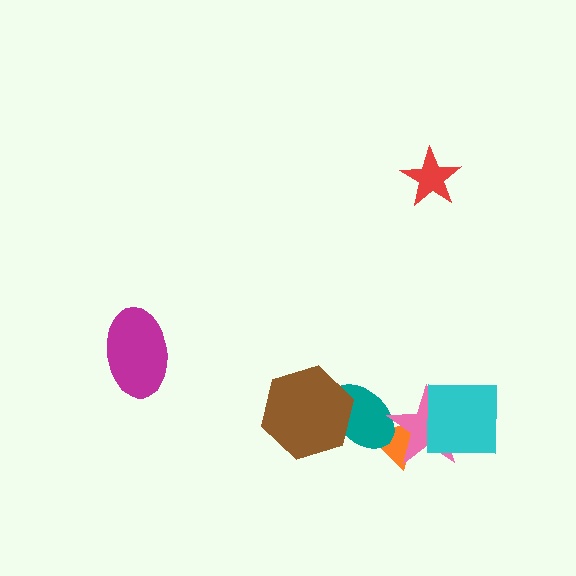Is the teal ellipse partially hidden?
Yes, it is partially covered by another shape.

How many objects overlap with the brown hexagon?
1 object overlaps with the brown hexagon.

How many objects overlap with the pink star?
3 objects overlap with the pink star.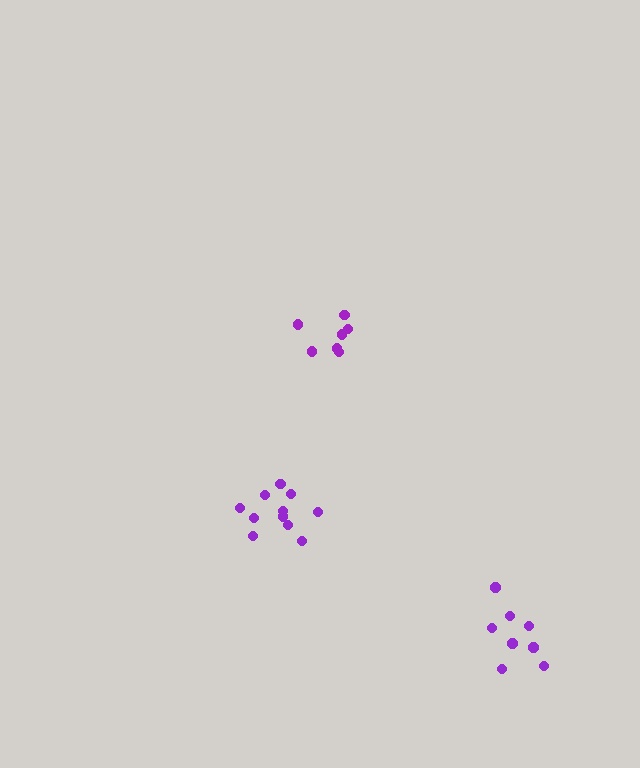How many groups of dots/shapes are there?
There are 3 groups.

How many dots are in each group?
Group 1: 11 dots, Group 2: 8 dots, Group 3: 7 dots (26 total).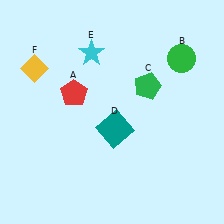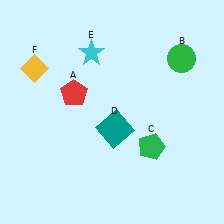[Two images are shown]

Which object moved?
The green pentagon (C) moved down.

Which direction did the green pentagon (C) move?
The green pentagon (C) moved down.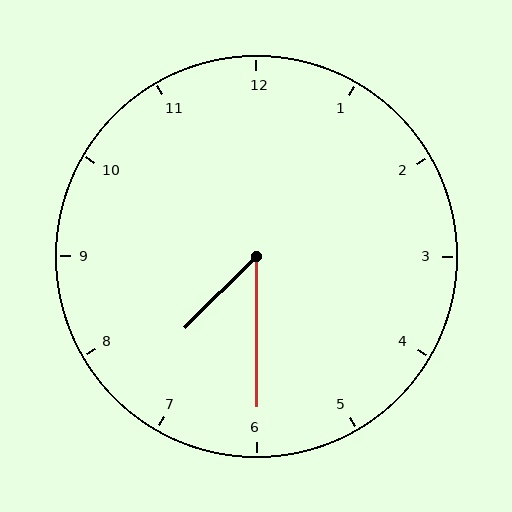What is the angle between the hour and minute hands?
Approximately 45 degrees.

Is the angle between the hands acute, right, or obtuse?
It is acute.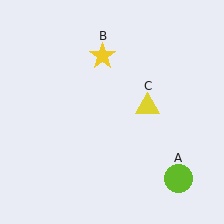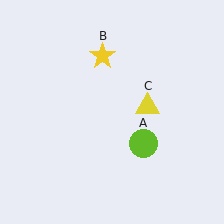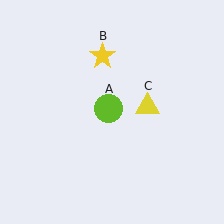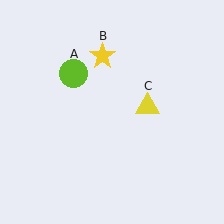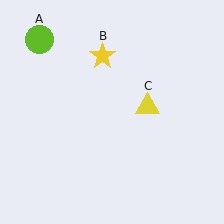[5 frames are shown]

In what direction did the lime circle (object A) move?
The lime circle (object A) moved up and to the left.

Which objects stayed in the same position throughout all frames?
Yellow star (object B) and yellow triangle (object C) remained stationary.